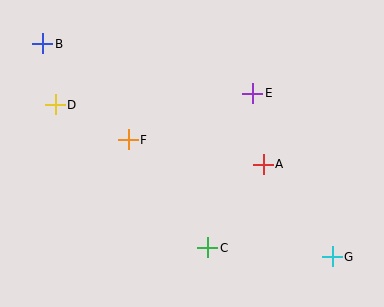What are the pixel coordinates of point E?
Point E is at (253, 93).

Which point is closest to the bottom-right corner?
Point G is closest to the bottom-right corner.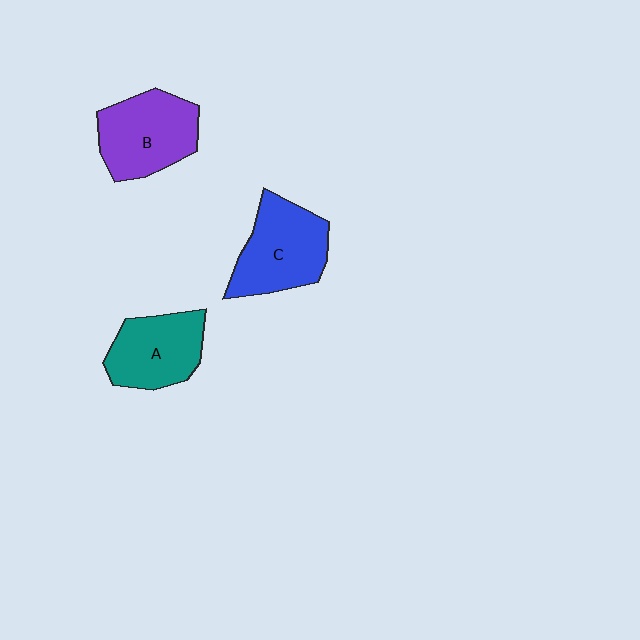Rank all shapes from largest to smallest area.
From largest to smallest: C (blue), B (purple), A (teal).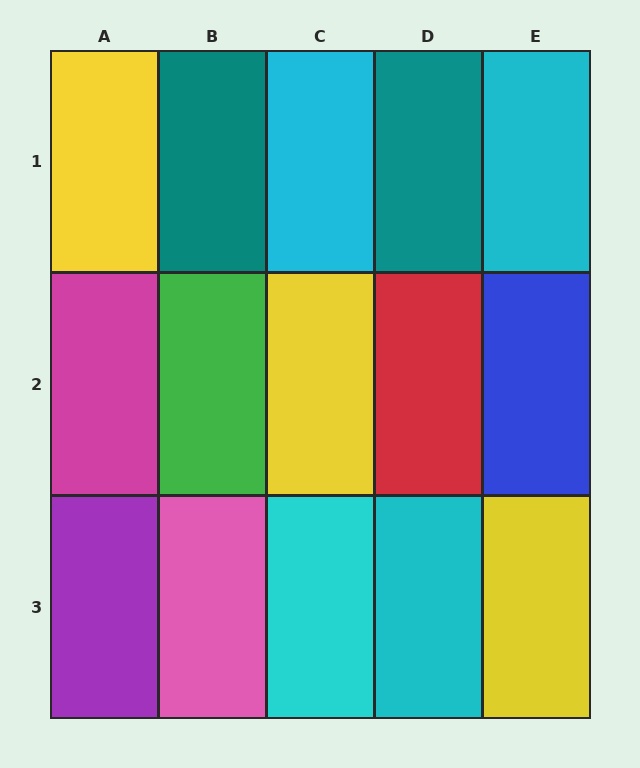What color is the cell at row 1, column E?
Cyan.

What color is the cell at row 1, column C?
Cyan.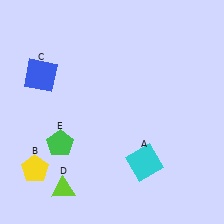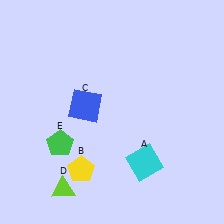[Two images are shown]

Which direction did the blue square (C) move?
The blue square (C) moved right.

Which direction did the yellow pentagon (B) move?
The yellow pentagon (B) moved right.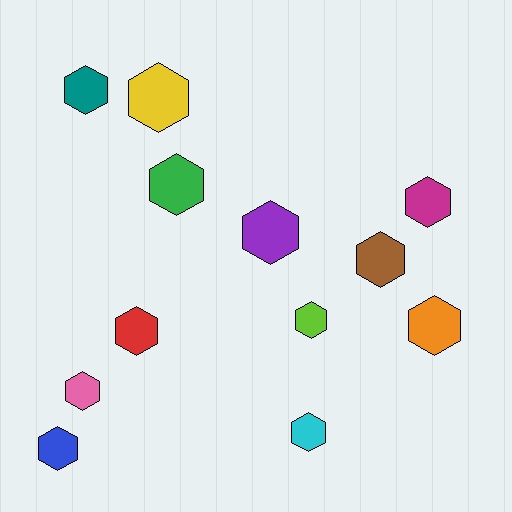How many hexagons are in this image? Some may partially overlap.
There are 12 hexagons.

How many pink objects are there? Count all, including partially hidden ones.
There is 1 pink object.